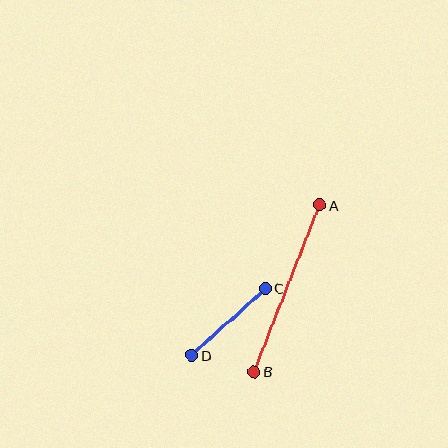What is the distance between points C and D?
The distance is approximately 100 pixels.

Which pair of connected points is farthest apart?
Points A and B are farthest apart.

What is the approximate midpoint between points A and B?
The midpoint is at approximately (287, 288) pixels.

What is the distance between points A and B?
The distance is approximately 179 pixels.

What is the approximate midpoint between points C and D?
The midpoint is at approximately (229, 322) pixels.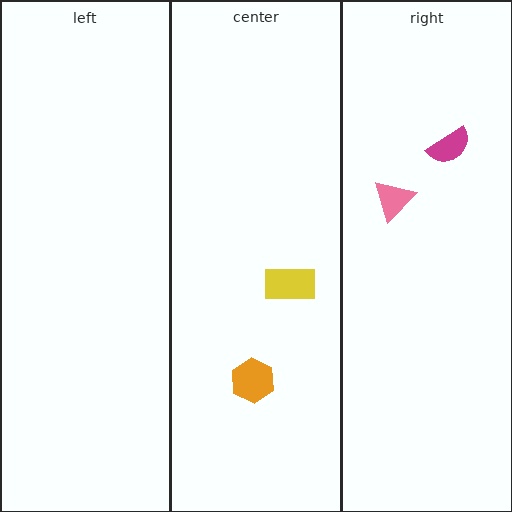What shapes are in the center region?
The yellow rectangle, the orange hexagon.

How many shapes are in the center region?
2.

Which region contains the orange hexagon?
The center region.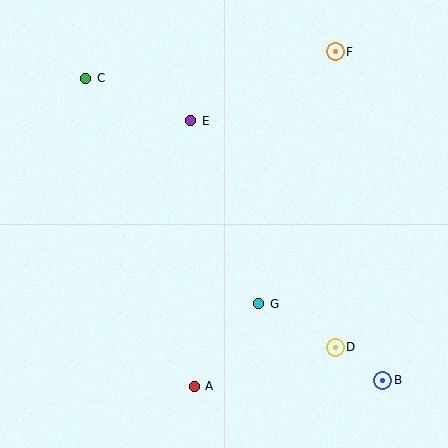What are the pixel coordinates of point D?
Point D is at (335, 347).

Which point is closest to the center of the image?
Point G at (259, 304) is closest to the center.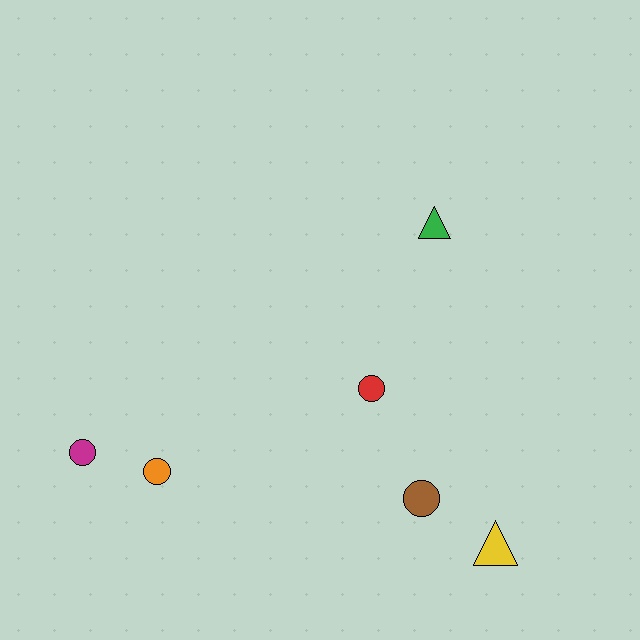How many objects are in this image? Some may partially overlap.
There are 6 objects.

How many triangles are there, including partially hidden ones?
There are 2 triangles.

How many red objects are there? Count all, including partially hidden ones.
There is 1 red object.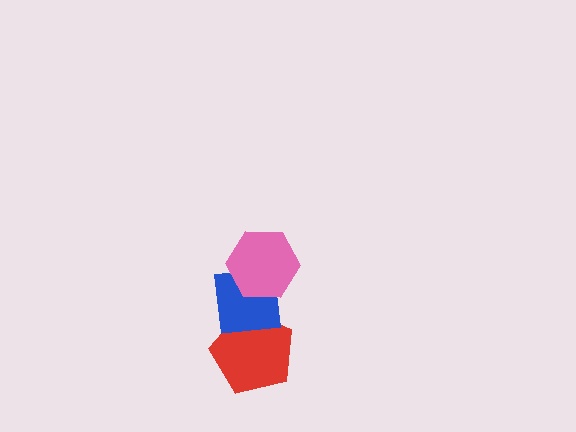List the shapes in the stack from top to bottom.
From top to bottom: the pink hexagon, the blue square, the red pentagon.